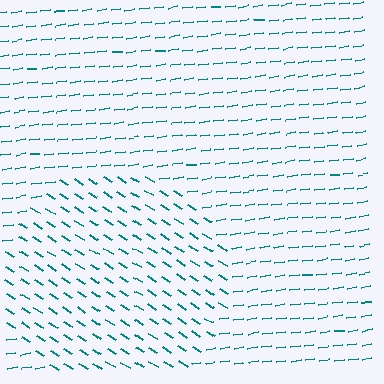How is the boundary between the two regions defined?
The boundary is defined purely by a change in line orientation (approximately 40 degrees difference). All lines are the same color and thickness.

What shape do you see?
I see a circle.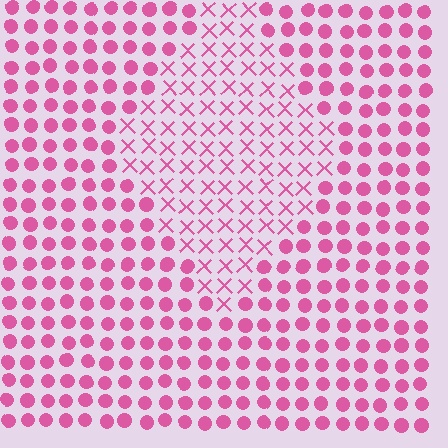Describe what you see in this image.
The image is filled with small pink elements arranged in a uniform grid. A diamond-shaped region contains X marks, while the surrounding area contains circles. The boundary is defined purely by the change in element shape.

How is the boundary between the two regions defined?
The boundary is defined by a change in element shape: X marks inside vs. circles outside. All elements share the same color and spacing.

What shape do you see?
I see a diamond.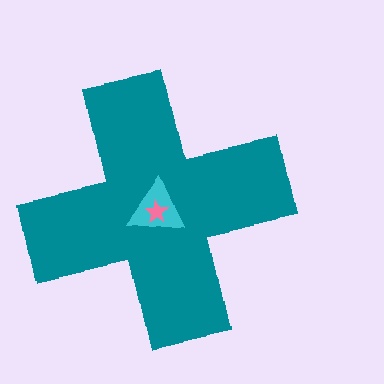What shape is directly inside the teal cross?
The cyan triangle.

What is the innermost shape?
The pink star.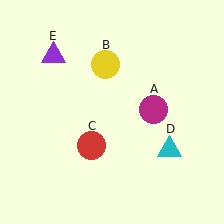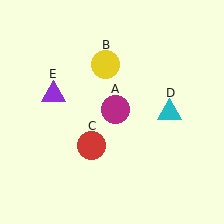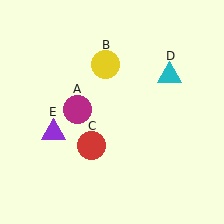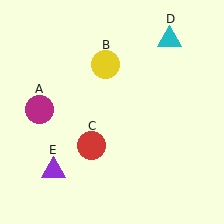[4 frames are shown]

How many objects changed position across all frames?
3 objects changed position: magenta circle (object A), cyan triangle (object D), purple triangle (object E).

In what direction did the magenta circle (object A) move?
The magenta circle (object A) moved left.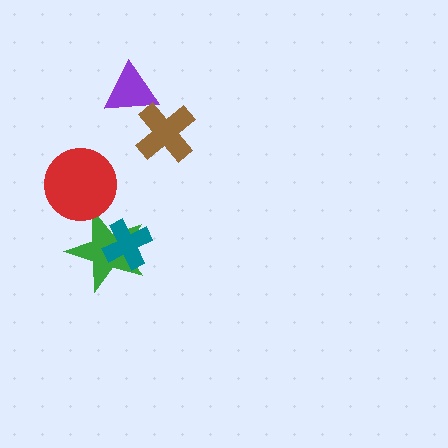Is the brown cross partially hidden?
No, no other shape covers it.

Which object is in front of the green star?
The teal cross is in front of the green star.